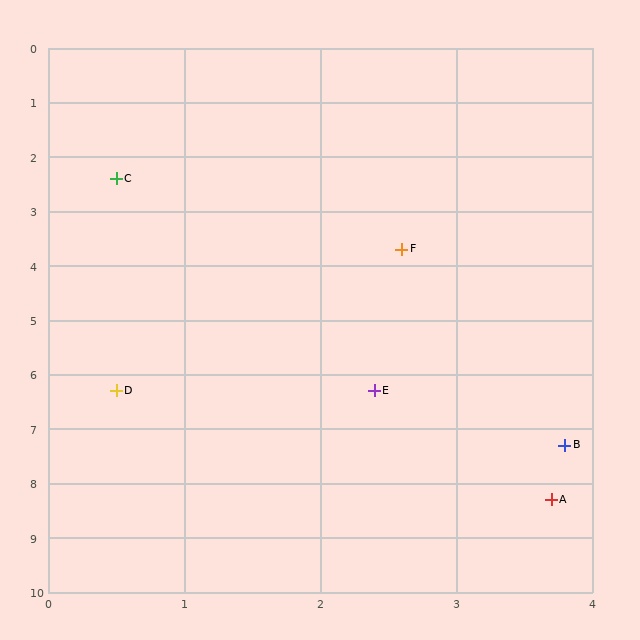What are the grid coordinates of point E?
Point E is at approximately (2.4, 6.3).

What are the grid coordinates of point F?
Point F is at approximately (2.6, 3.7).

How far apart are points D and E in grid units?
Points D and E are about 1.9 grid units apart.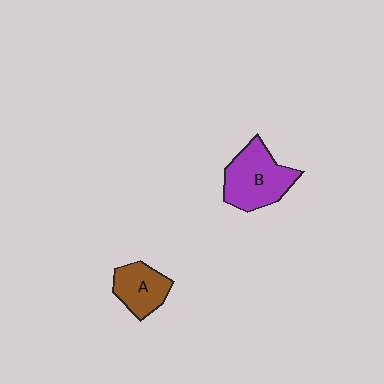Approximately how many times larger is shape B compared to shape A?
Approximately 1.5 times.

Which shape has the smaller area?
Shape A (brown).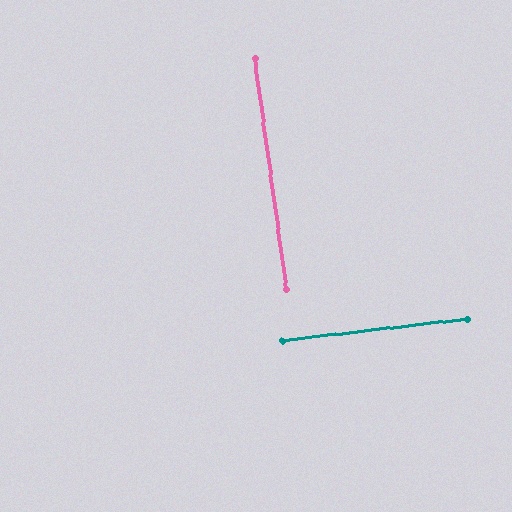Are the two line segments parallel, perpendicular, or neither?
Perpendicular — they meet at approximately 89°.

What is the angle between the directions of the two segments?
Approximately 89 degrees.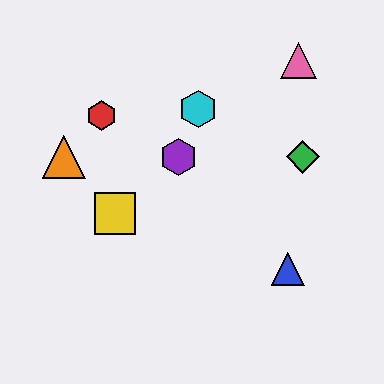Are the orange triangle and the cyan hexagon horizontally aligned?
No, the orange triangle is at y≈157 and the cyan hexagon is at y≈109.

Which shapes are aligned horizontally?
The green diamond, the purple hexagon, the orange triangle are aligned horizontally.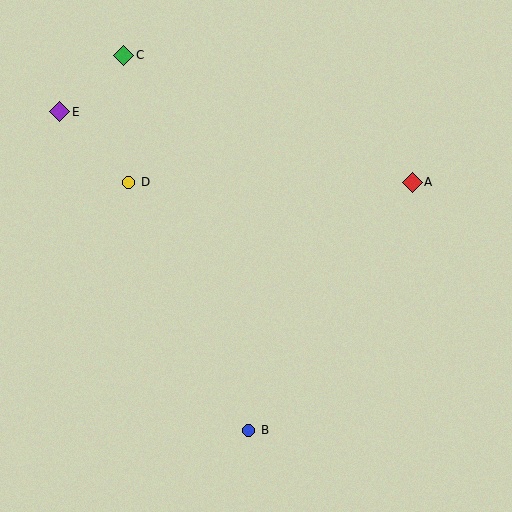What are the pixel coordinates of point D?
Point D is at (129, 182).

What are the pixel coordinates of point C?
Point C is at (123, 55).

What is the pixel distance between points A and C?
The distance between A and C is 315 pixels.